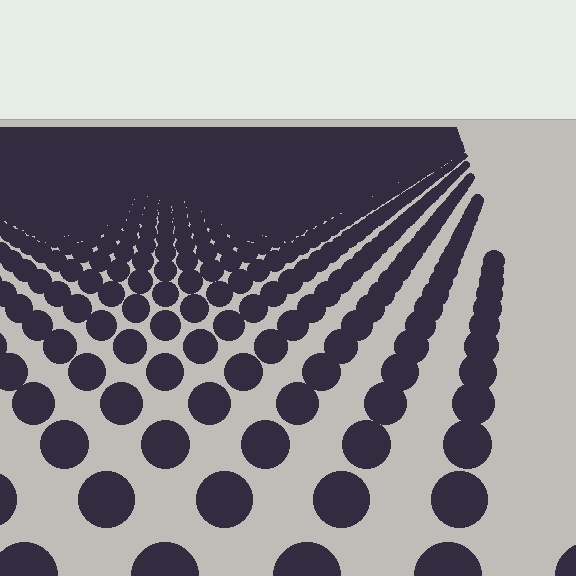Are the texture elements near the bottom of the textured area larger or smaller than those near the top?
Larger. Near the bottom, elements are closer to the viewer and appear at a bigger on-screen size.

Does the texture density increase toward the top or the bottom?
Density increases toward the top.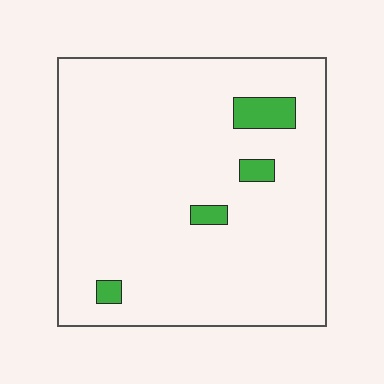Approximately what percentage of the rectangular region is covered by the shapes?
Approximately 5%.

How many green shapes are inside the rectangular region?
4.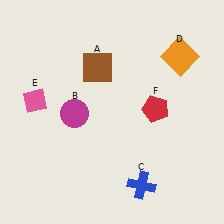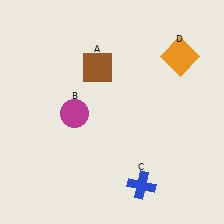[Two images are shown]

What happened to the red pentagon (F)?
The red pentagon (F) was removed in Image 2. It was in the top-right area of Image 1.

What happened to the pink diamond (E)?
The pink diamond (E) was removed in Image 2. It was in the top-left area of Image 1.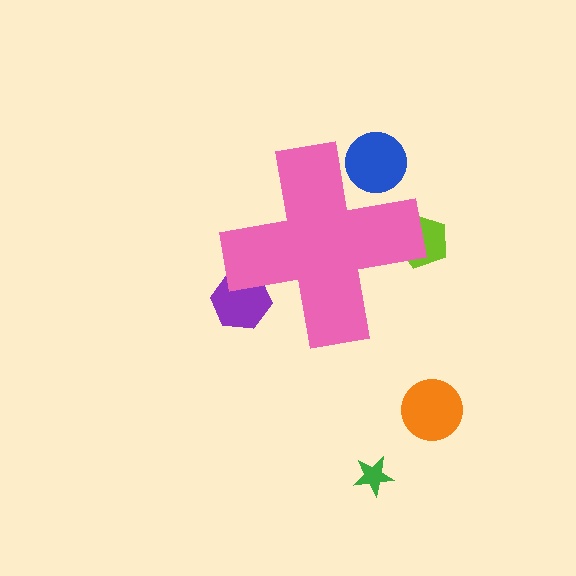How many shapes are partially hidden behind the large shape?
3 shapes are partially hidden.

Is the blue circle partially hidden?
Yes, the blue circle is partially hidden behind the pink cross.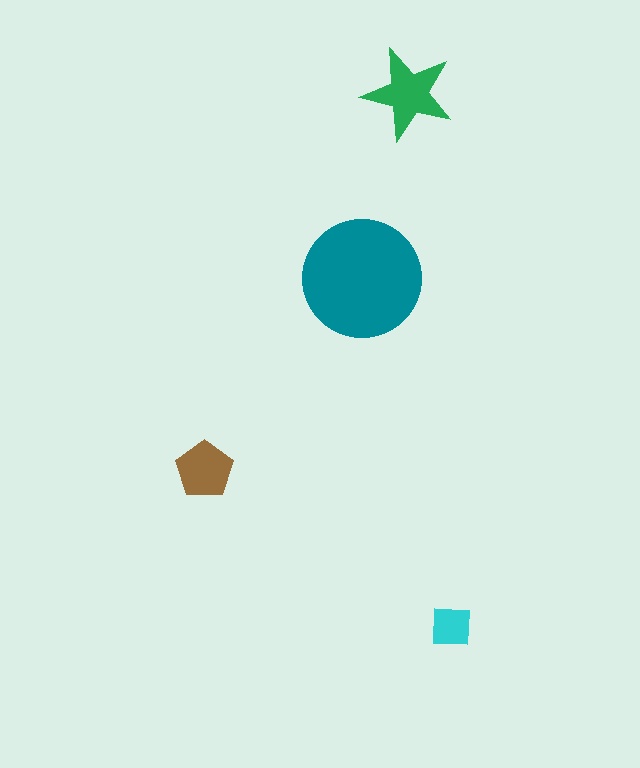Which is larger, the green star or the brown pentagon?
The green star.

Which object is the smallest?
The cyan square.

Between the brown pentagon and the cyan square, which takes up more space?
The brown pentagon.